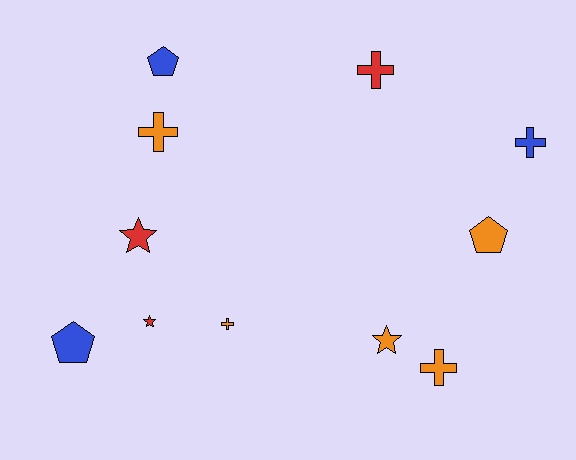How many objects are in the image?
There are 11 objects.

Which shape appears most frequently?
Cross, with 5 objects.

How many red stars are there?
There are 2 red stars.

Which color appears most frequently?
Orange, with 5 objects.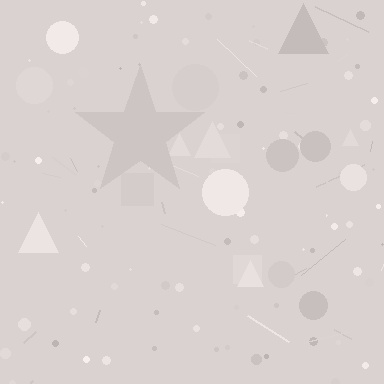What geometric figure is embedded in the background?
A star is embedded in the background.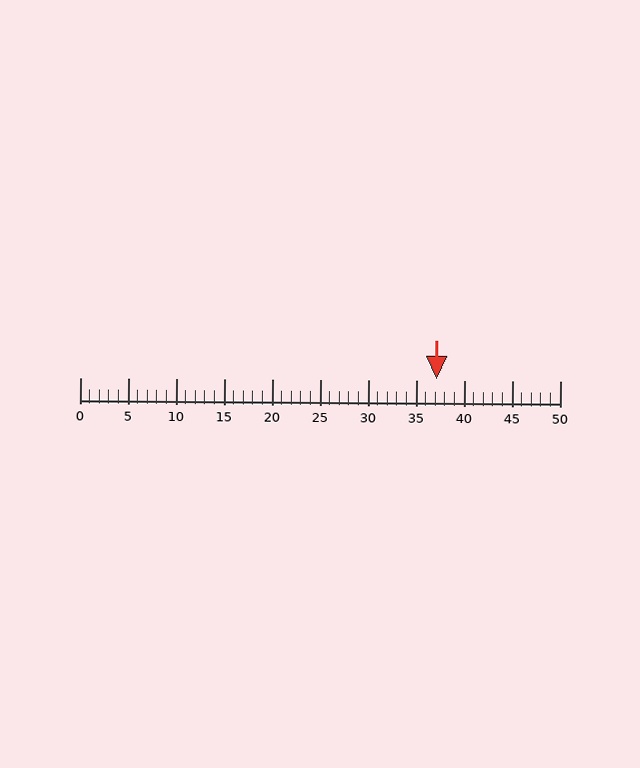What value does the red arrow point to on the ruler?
The red arrow points to approximately 37.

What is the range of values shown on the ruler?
The ruler shows values from 0 to 50.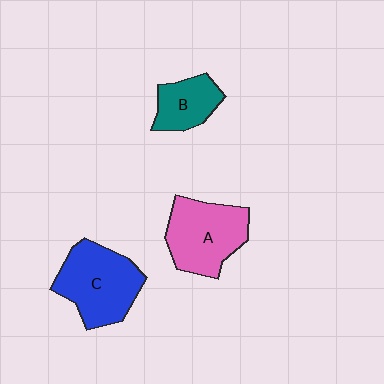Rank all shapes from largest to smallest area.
From largest to smallest: C (blue), A (pink), B (teal).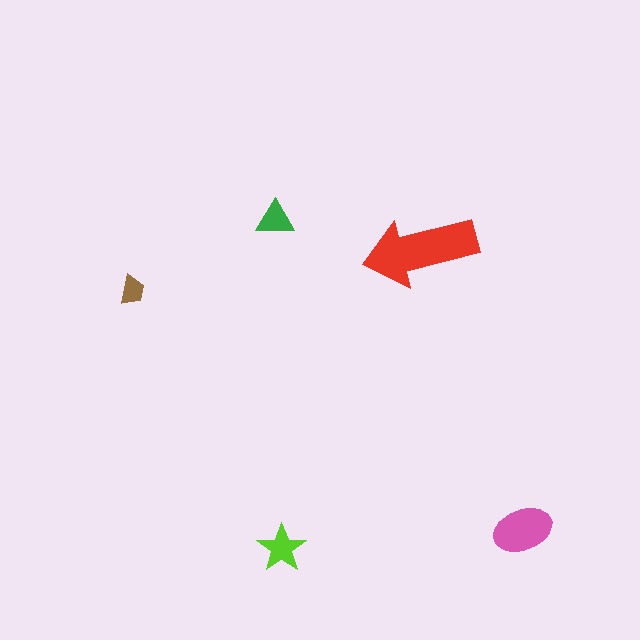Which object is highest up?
The green triangle is topmost.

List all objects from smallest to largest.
The brown trapezoid, the green triangle, the lime star, the pink ellipse, the red arrow.